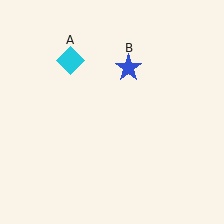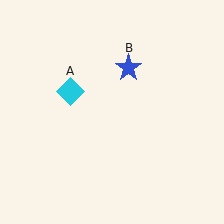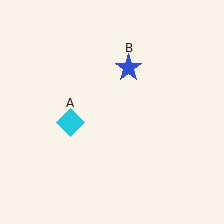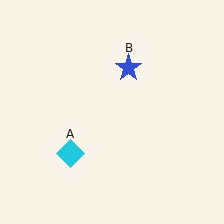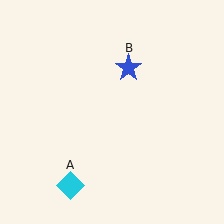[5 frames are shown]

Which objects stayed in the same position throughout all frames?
Blue star (object B) remained stationary.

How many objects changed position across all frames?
1 object changed position: cyan diamond (object A).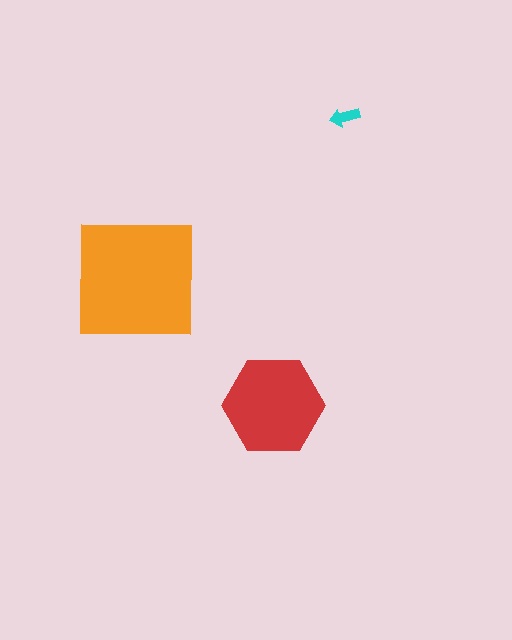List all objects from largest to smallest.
The orange square, the red hexagon, the cyan arrow.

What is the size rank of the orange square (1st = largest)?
1st.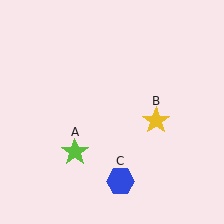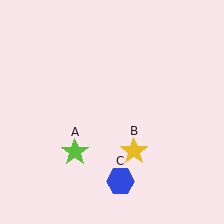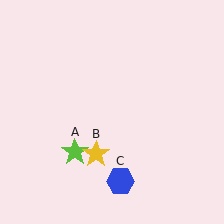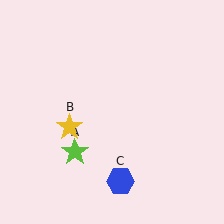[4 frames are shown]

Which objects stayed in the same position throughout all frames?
Lime star (object A) and blue hexagon (object C) remained stationary.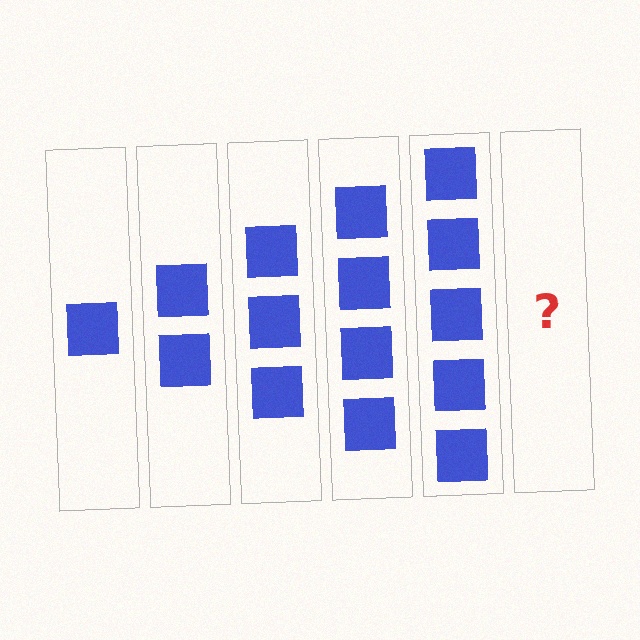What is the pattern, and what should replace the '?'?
The pattern is that each step adds one more square. The '?' should be 6 squares.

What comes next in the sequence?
The next element should be 6 squares.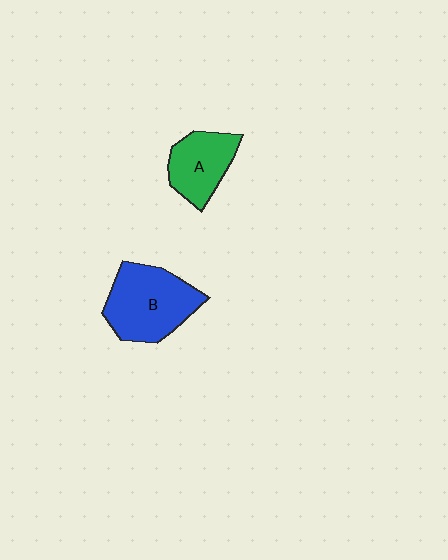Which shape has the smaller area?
Shape A (green).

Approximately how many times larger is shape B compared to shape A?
Approximately 1.5 times.